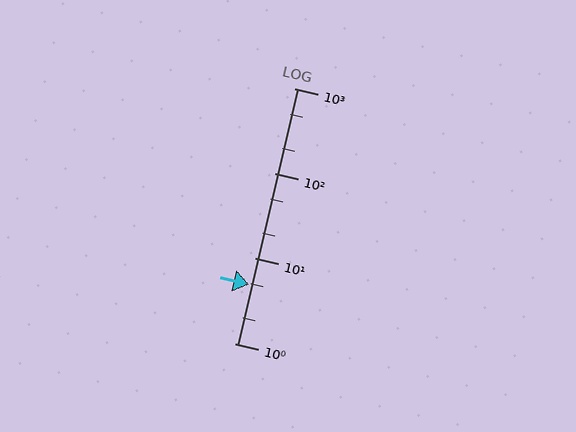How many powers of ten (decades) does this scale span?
The scale spans 3 decades, from 1 to 1000.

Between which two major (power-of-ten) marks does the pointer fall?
The pointer is between 1 and 10.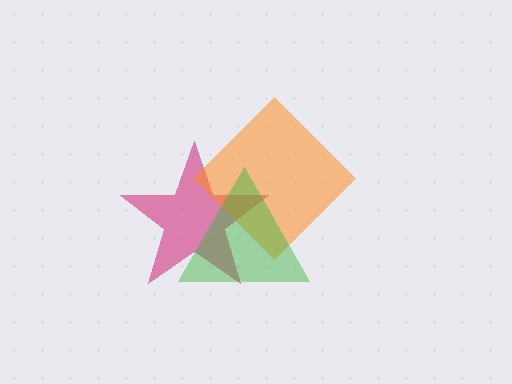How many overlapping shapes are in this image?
There are 3 overlapping shapes in the image.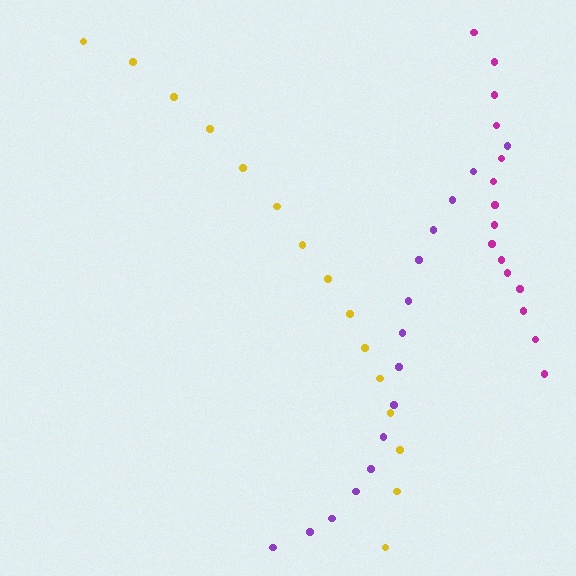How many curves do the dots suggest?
There are 3 distinct paths.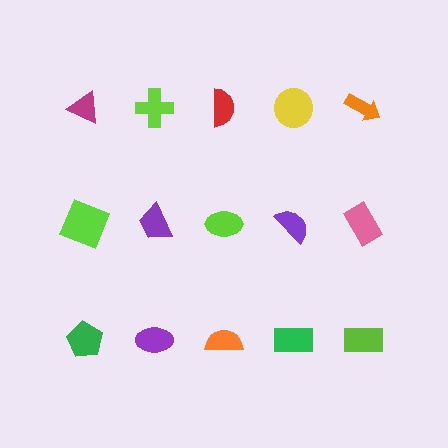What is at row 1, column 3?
A red semicircle.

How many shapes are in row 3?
5 shapes.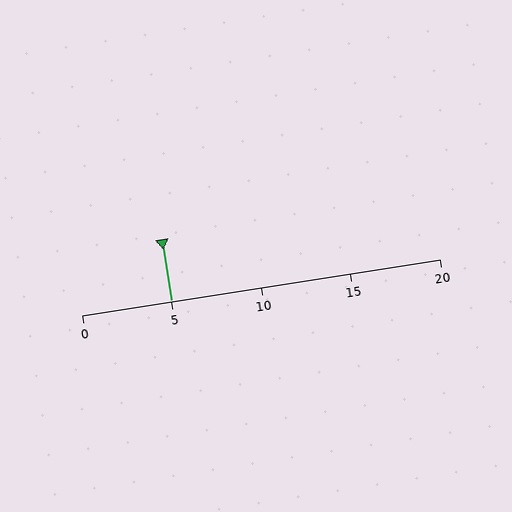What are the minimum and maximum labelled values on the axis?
The axis runs from 0 to 20.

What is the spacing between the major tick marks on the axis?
The major ticks are spaced 5 apart.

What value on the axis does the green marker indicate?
The marker indicates approximately 5.